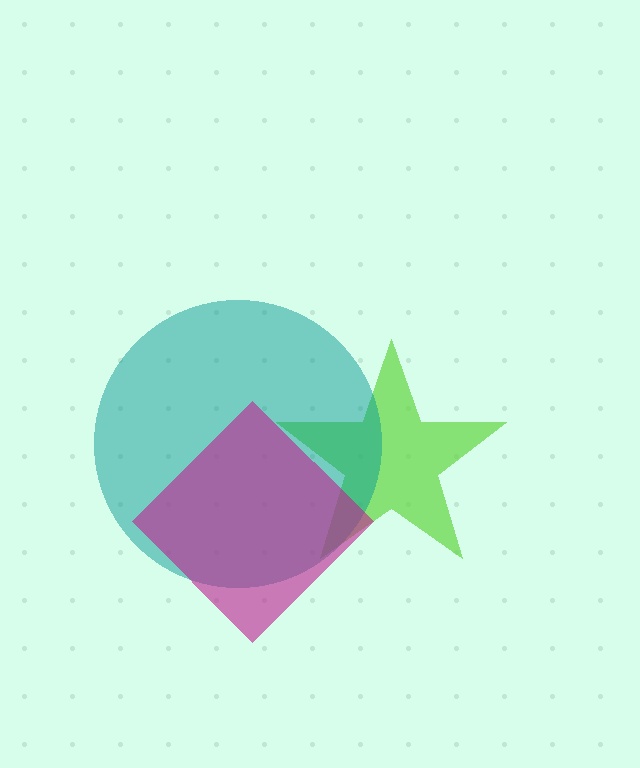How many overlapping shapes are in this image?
There are 3 overlapping shapes in the image.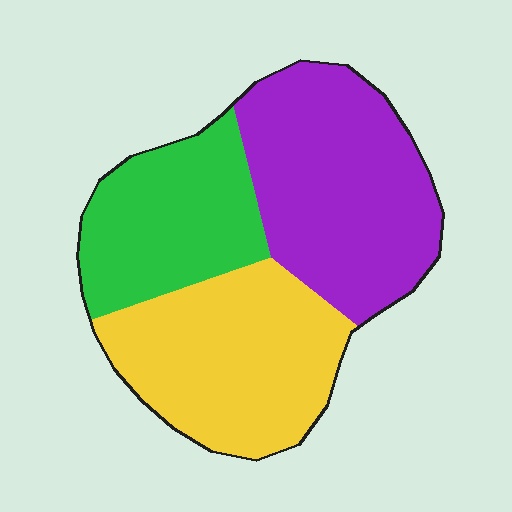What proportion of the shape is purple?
Purple covers 39% of the shape.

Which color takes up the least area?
Green, at roughly 25%.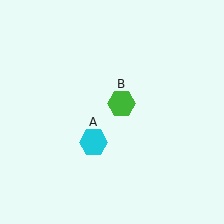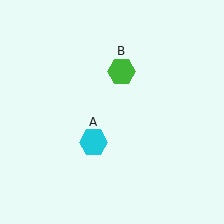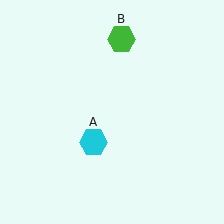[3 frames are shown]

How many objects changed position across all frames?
1 object changed position: green hexagon (object B).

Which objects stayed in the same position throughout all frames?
Cyan hexagon (object A) remained stationary.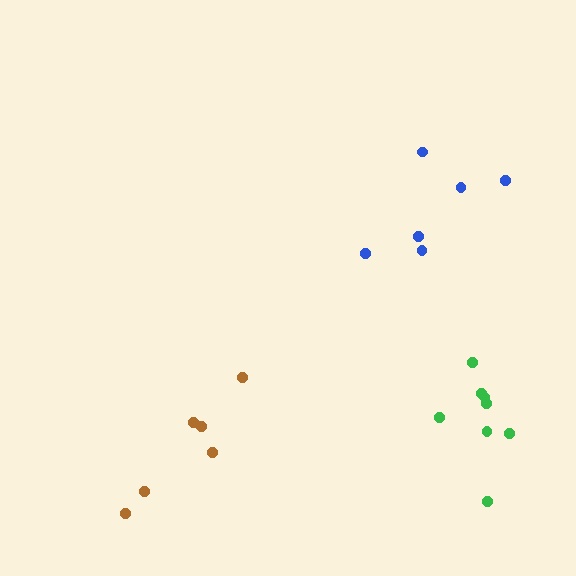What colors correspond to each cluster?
The clusters are colored: brown, blue, green.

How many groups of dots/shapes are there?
There are 3 groups.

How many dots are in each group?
Group 1: 6 dots, Group 2: 6 dots, Group 3: 8 dots (20 total).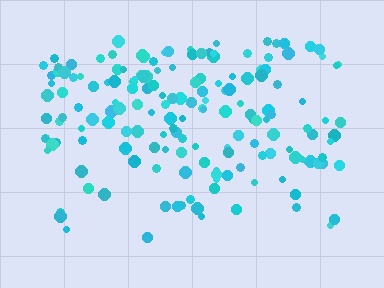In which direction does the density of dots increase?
From bottom to top, with the top side densest.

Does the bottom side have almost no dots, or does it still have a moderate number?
Still a moderate number, just noticeably fewer than the top.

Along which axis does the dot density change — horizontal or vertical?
Vertical.